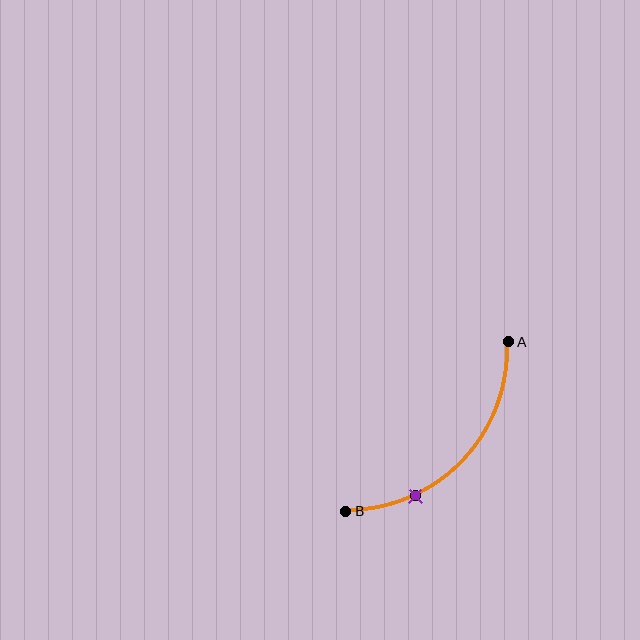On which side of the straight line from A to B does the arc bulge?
The arc bulges below and to the right of the straight line connecting A and B.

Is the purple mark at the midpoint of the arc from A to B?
No. The purple mark lies on the arc but is closer to endpoint B. The arc midpoint would be at the point on the curve equidistant along the arc from both A and B.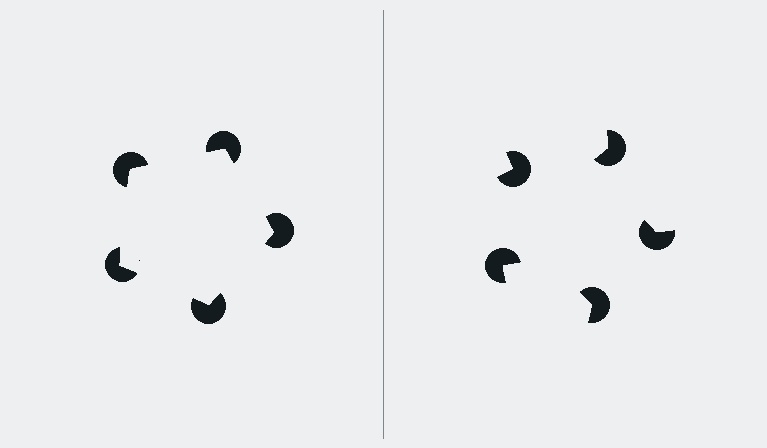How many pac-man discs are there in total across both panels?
10 — 5 on each side.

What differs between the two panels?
The pac-man discs are positioned identically on both sides; only the wedge orientations differ. On the left they align to a pentagon; on the right they are misaligned.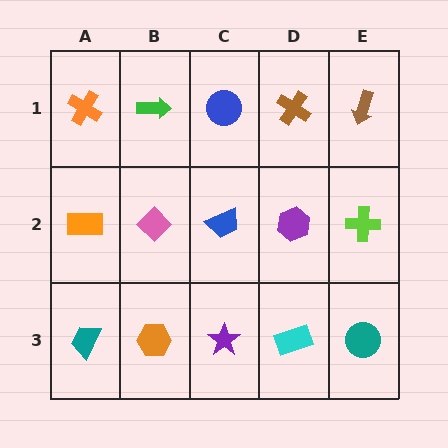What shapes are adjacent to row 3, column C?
A blue trapezoid (row 2, column C), an orange hexagon (row 3, column B), a cyan rectangle (row 3, column D).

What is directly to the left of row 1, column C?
A green arrow.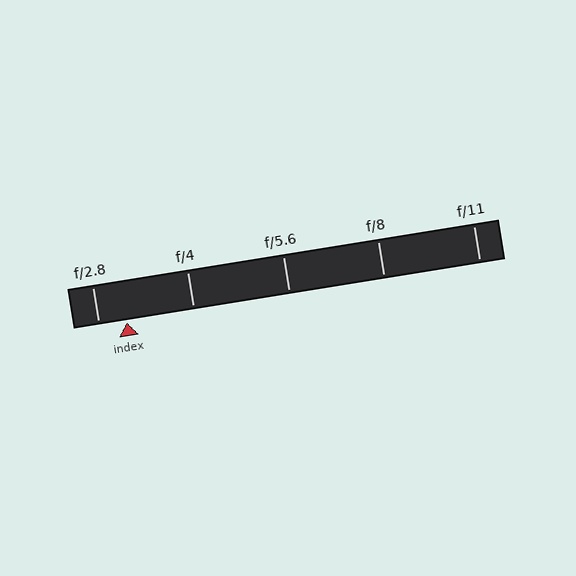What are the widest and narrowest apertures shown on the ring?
The widest aperture shown is f/2.8 and the narrowest is f/11.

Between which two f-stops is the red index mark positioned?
The index mark is between f/2.8 and f/4.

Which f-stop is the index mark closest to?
The index mark is closest to f/2.8.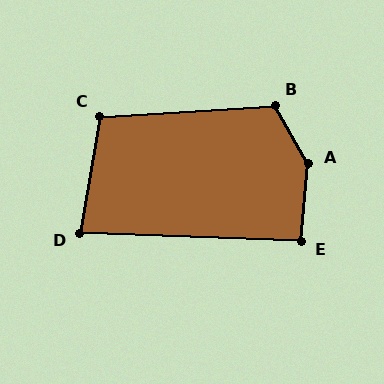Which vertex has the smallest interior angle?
D, at approximately 82 degrees.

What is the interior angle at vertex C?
Approximately 103 degrees (obtuse).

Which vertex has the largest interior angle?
A, at approximately 145 degrees.